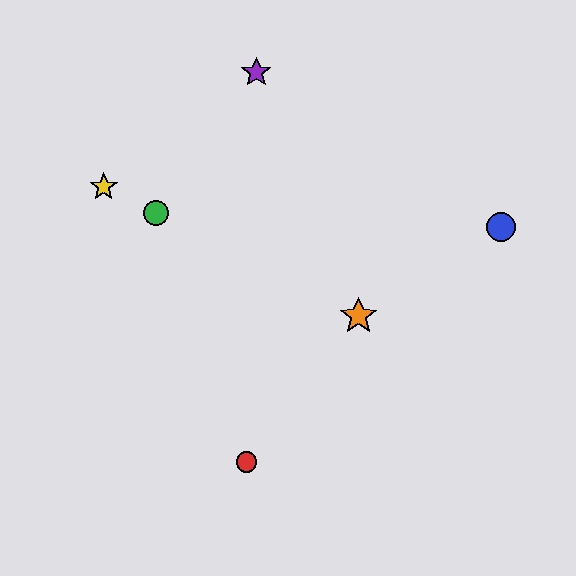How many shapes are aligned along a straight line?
3 shapes (the green circle, the yellow star, the orange star) are aligned along a straight line.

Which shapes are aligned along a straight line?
The green circle, the yellow star, the orange star are aligned along a straight line.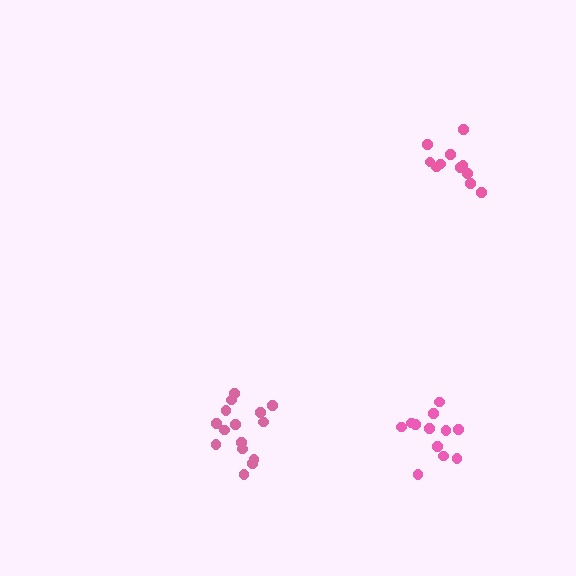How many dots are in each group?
Group 1: 15 dots, Group 2: 12 dots, Group 3: 11 dots (38 total).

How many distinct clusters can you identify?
There are 3 distinct clusters.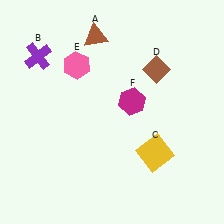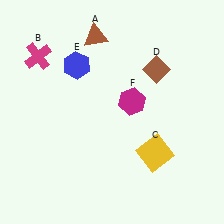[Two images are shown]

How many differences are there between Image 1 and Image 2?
There are 2 differences between the two images.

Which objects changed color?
B changed from purple to magenta. E changed from pink to blue.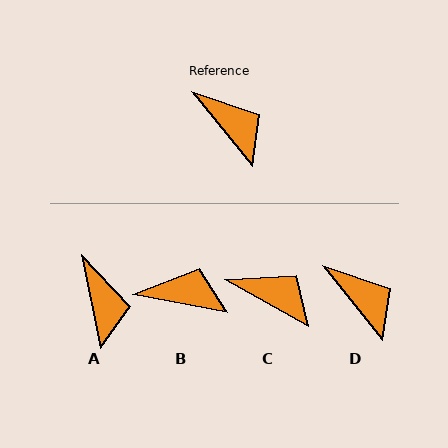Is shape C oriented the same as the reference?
No, it is off by about 22 degrees.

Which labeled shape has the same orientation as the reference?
D.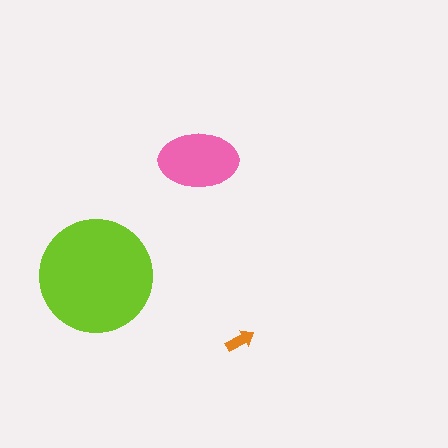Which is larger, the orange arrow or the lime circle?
The lime circle.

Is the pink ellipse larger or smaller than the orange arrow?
Larger.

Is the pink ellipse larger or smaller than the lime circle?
Smaller.